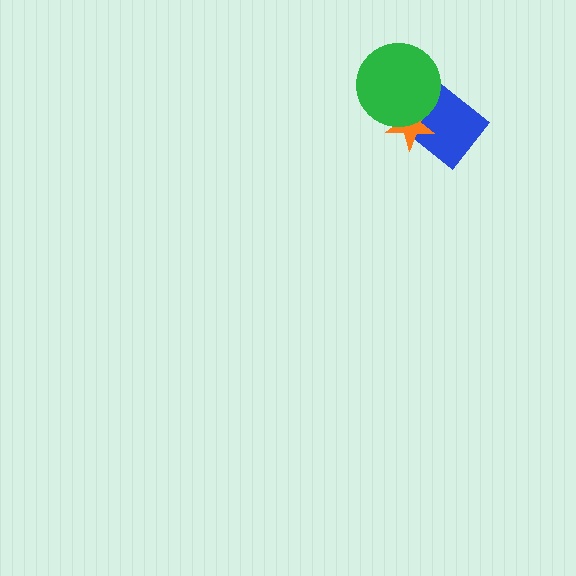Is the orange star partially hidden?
Yes, it is partially covered by another shape.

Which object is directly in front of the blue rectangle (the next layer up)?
The orange star is directly in front of the blue rectangle.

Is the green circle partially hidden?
No, no other shape covers it.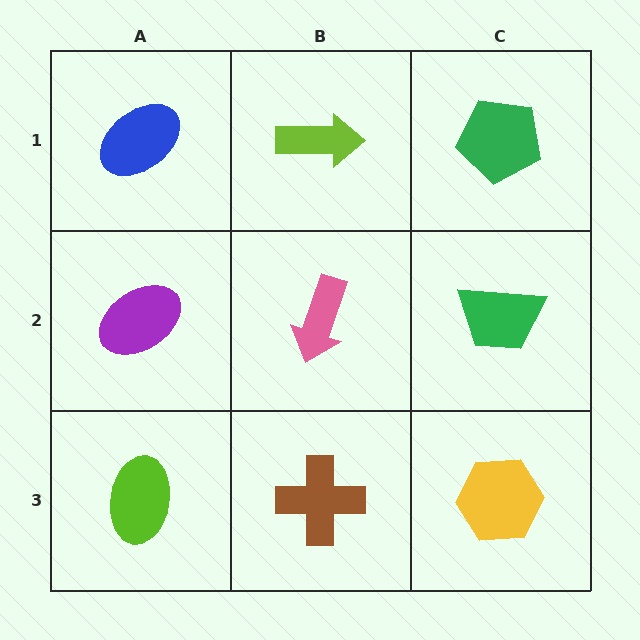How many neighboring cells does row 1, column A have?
2.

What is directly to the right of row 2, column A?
A pink arrow.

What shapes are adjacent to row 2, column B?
A lime arrow (row 1, column B), a brown cross (row 3, column B), a purple ellipse (row 2, column A), a green trapezoid (row 2, column C).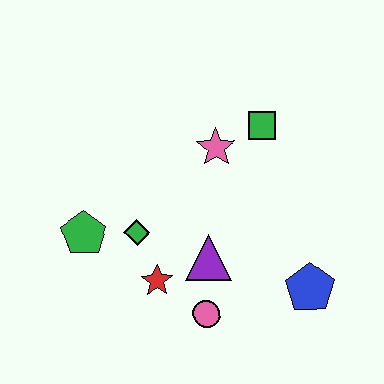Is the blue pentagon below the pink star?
Yes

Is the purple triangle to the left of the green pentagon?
No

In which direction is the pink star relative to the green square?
The pink star is to the left of the green square.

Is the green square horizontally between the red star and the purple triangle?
No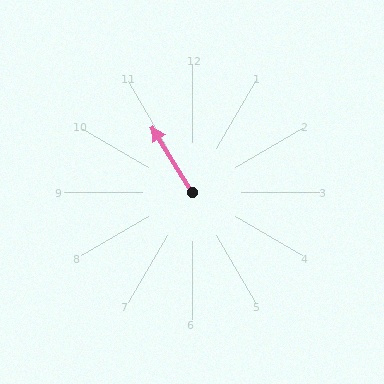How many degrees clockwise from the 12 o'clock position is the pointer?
Approximately 328 degrees.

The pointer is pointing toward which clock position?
Roughly 11 o'clock.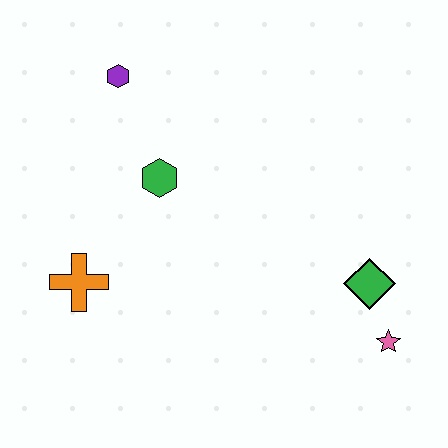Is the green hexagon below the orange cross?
No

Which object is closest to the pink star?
The green diamond is closest to the pink star.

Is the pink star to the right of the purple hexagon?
Yes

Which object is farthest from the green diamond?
The purple hexagon is farthest from the green diamond.